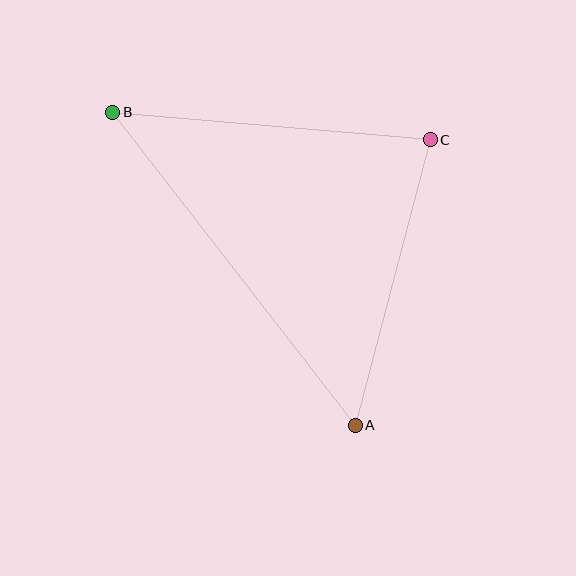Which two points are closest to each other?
Points A and C are closest to each other.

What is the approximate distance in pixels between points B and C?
The distance between B and C is approximately 319 pixels.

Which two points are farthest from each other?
Points A and B are farthest from each other.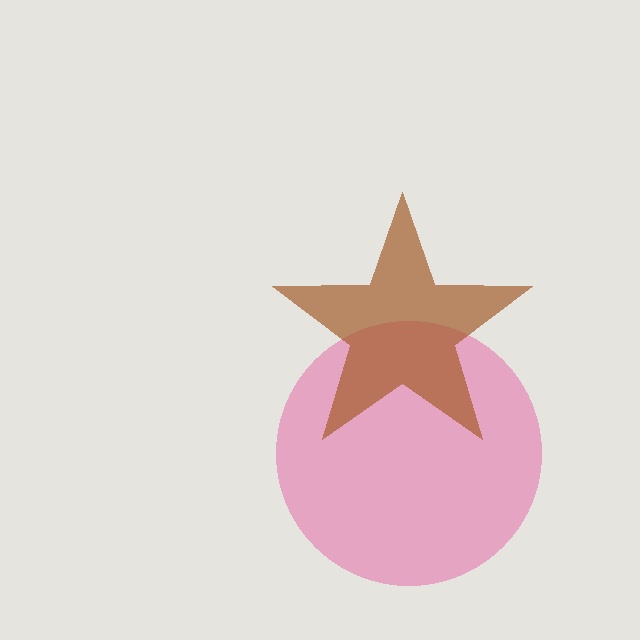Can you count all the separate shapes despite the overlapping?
Yes, there are 2 separate shapes.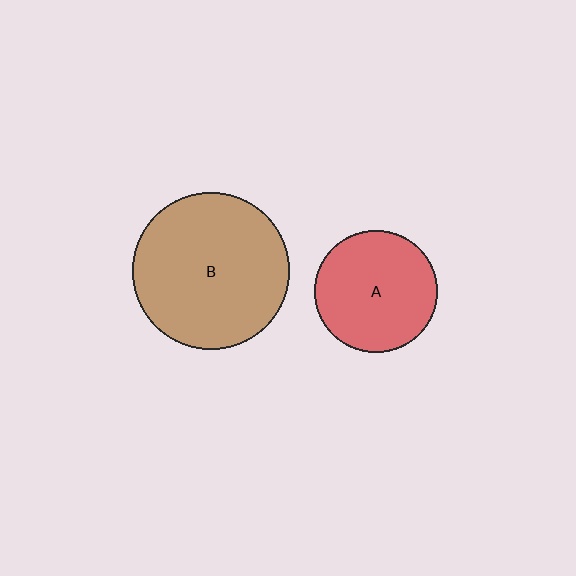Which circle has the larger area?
Circle B (brown).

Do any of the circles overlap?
No, none of the circles overlap.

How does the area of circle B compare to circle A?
Approximately 1.6 times.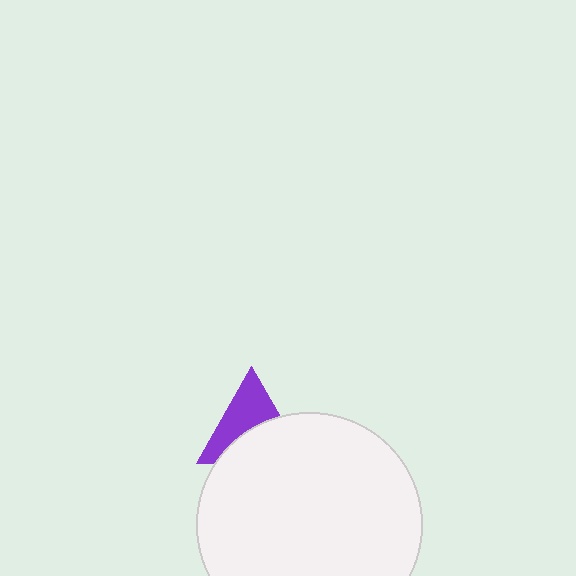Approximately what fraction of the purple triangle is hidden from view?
Roughly 48% of the purple triangle is hidden behind the white circle.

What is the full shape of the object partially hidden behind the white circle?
The partially hidden object is a purple triangle.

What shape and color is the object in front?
The object in front is a white circle.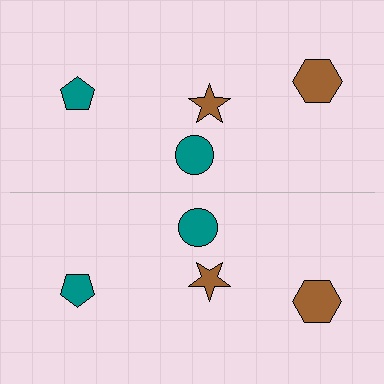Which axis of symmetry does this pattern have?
The pattern has a horizontal axis of symmetry running through the center of the image.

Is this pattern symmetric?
Yes, this pattern has bilateral (reflection) symmetry.